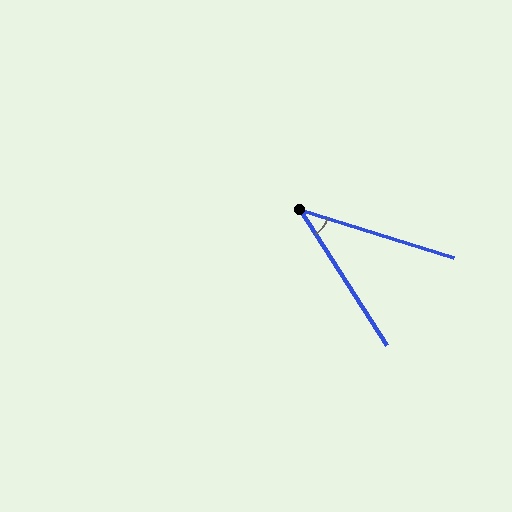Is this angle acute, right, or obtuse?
It is acute.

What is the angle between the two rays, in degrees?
Approximately 40 degrees.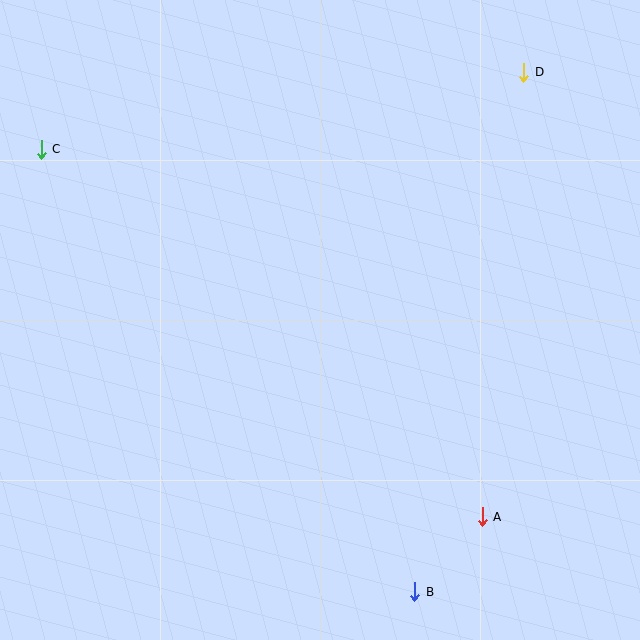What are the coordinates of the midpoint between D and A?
The midpoint between D and A is at (503, 295).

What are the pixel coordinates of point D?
Point D is at (524, 72).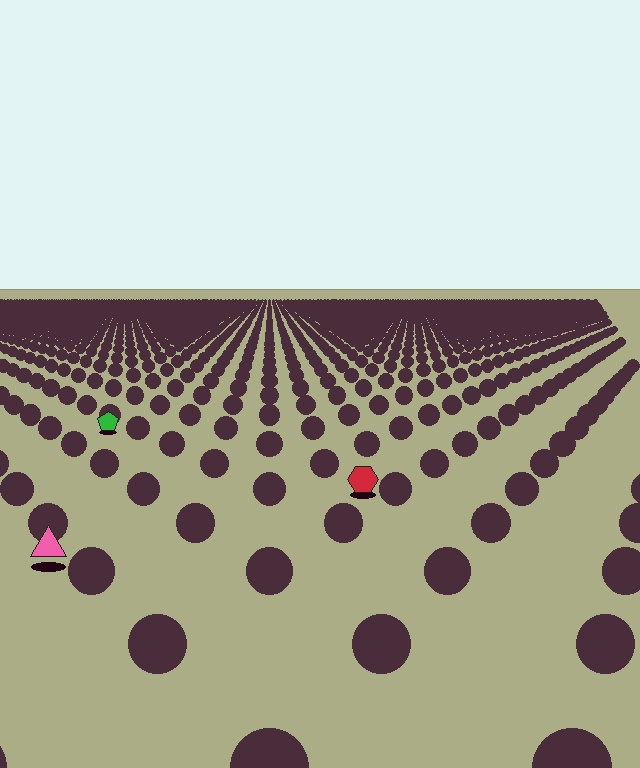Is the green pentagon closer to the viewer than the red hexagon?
No. The red hexagon is closer — you can tell from the texture gradient: the ground texture is coarser near it.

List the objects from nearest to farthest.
From nearest to farthest: the pink triangle, the red hexagon, the green pentagon.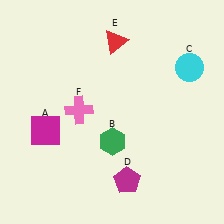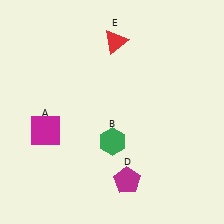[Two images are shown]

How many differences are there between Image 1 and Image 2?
There are 2 differences between the two images.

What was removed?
The cyan circle (C), the pink cross (F) were removed in Image 2.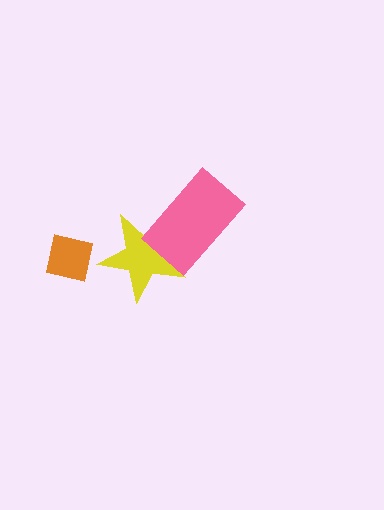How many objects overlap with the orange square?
0 objects overlap with the orange square.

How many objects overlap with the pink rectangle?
1 object overlaps with the pink rectangle.